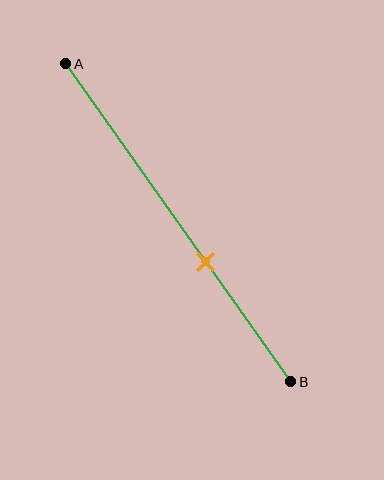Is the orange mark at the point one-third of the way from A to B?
No, the mark is at about 60% from A, not at the 33% one-third point.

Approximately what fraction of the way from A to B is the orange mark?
The orange mark is approximately 60% of the way from A to B.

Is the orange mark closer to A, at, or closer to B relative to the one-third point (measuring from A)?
The orange mark is closer to point B than the one-third point of segment AB.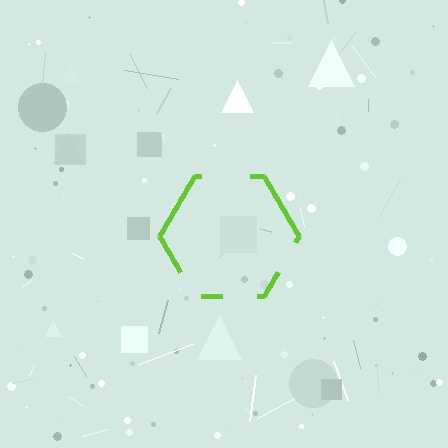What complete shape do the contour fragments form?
The contour fragments form a hexagon.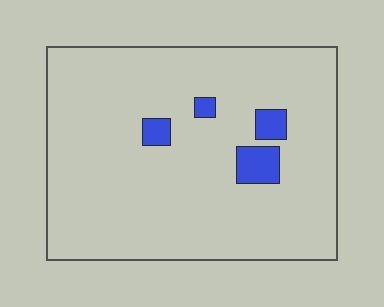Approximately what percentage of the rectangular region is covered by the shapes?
Approximately 5%.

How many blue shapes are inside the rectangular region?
4.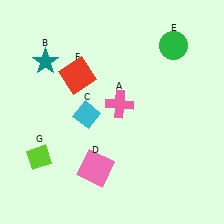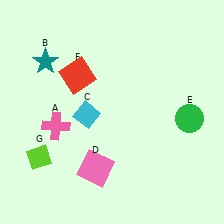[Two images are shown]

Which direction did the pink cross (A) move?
The pink cross (A) moved left.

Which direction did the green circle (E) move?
The green circle (E) moved down.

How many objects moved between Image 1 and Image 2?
2 objects moved between the two images.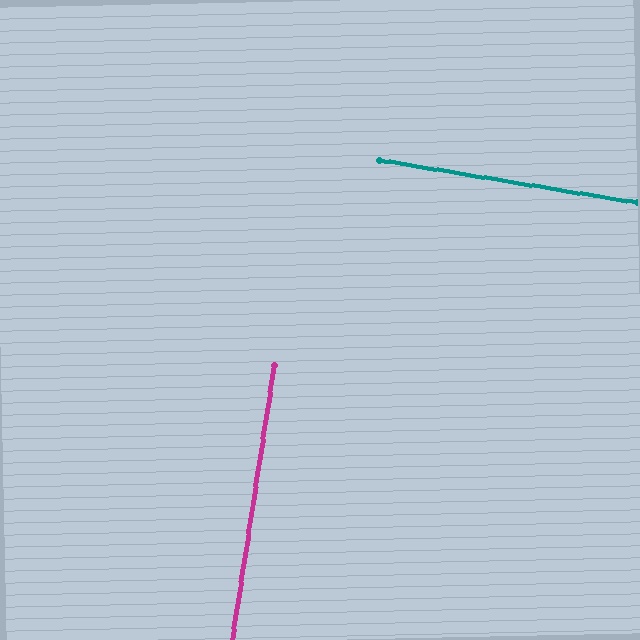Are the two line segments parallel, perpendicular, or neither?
Perpendicular — they meet at approximately 89°.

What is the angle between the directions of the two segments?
Approximately 89 degrees.